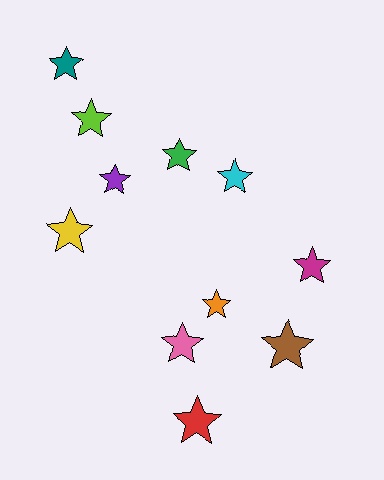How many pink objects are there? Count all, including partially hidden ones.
There is 1 pink object.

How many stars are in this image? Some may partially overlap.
There are 11 stars.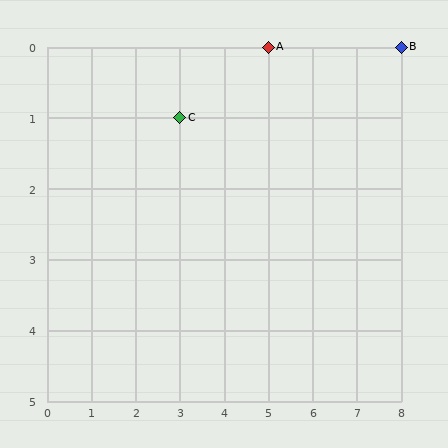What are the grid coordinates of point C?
Point C is at grid coordinates (3, 1).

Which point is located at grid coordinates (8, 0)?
Point B is at (8, 0).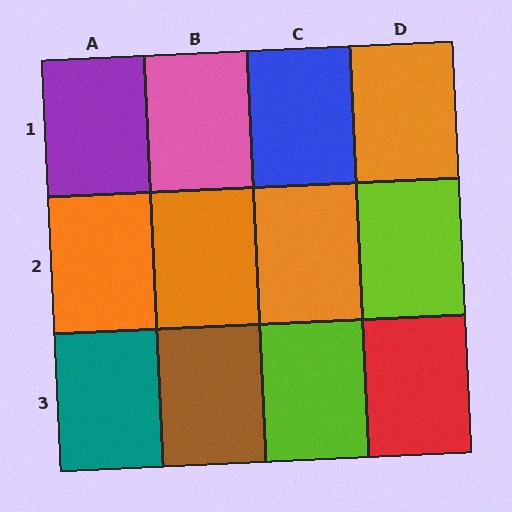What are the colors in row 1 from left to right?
Purple, pink, blue, orange.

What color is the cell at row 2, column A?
Orange.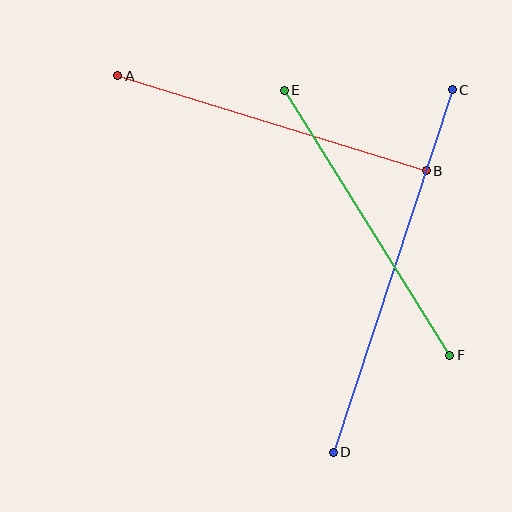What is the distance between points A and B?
The distance is approximately 323 pixels.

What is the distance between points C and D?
The distance is approximately 381 pixels.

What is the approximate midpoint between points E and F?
The midpoint is at approximately (367, 223) pixels.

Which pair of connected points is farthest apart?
Points C and D are farthest apart.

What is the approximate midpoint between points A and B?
The midpoint is at approximately (272, 123) pixels.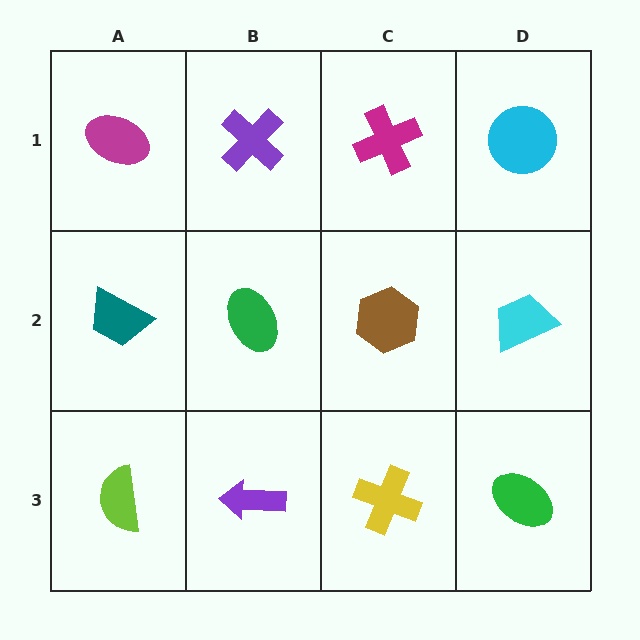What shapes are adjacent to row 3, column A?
A teal trapezoid (row 2, column A), a purple arrow (row 3, column B).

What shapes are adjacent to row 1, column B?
A green ellipse (row 2, column B), a magenta ellipse (row 1, column A), a magenta cross (row 1, column C).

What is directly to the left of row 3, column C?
A purple arrow.